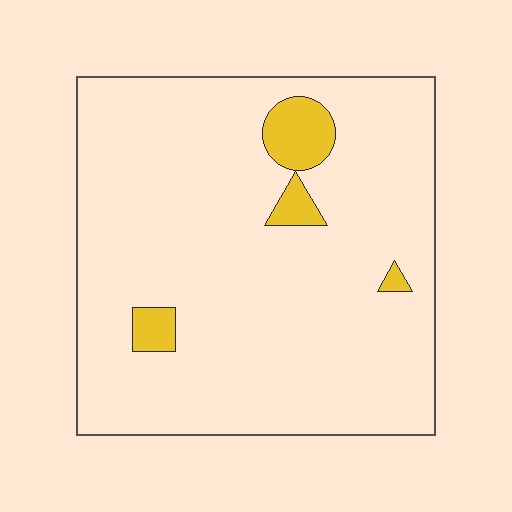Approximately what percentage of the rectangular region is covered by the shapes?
Approximately 5%.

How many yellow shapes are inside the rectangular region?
4.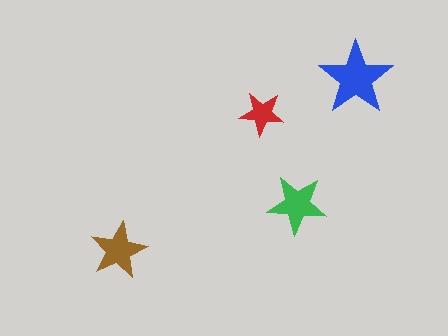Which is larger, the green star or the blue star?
The blue one.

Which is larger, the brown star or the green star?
The green one.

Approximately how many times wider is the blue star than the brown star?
About 1.5 times wider.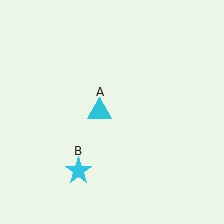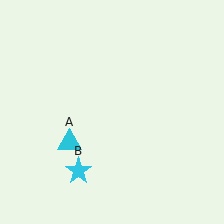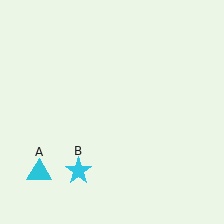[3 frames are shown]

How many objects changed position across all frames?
1 object changed position: cyan triangle (object A).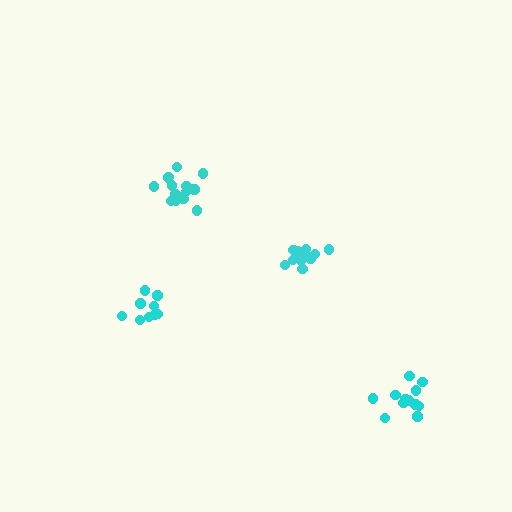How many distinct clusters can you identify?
There are 4 distinct clusters.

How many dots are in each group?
Group 1: 14 dots, Group 2: 9 dots, Group 3: 13 dots, Group 4: 13 dots (49 total).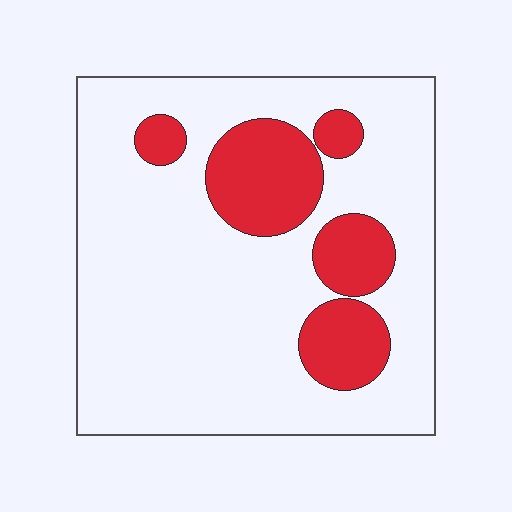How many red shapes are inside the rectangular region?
5.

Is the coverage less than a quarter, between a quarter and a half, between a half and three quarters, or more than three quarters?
Less than a quarter.